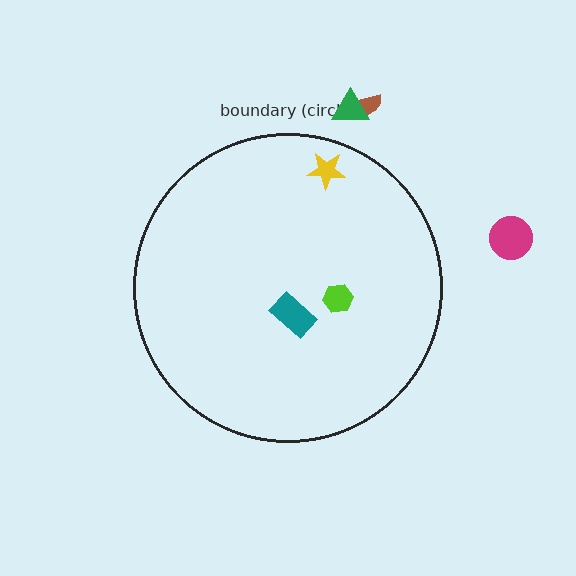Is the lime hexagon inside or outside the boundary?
Inside.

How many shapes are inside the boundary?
3 inside, 3 outside.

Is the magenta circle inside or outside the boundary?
Outside.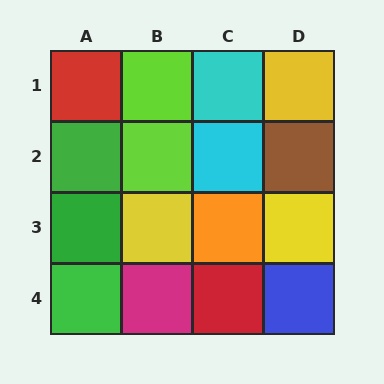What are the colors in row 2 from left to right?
Green, lime, cyan, brown.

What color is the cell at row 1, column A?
Red.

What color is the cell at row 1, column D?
Yellow.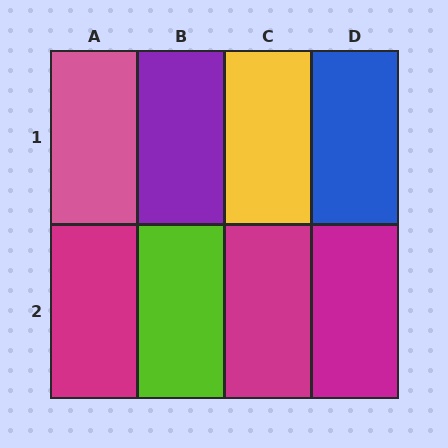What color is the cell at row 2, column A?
Magenta.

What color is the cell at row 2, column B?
Lime.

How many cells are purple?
1 cell is purple.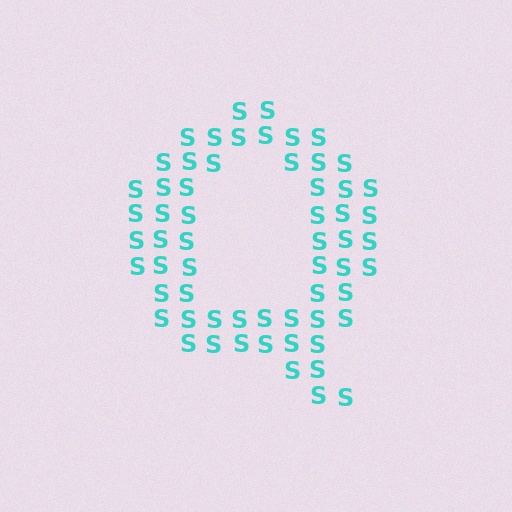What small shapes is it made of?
It is made of small letter S's.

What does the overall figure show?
The overall figure shows the letter Q.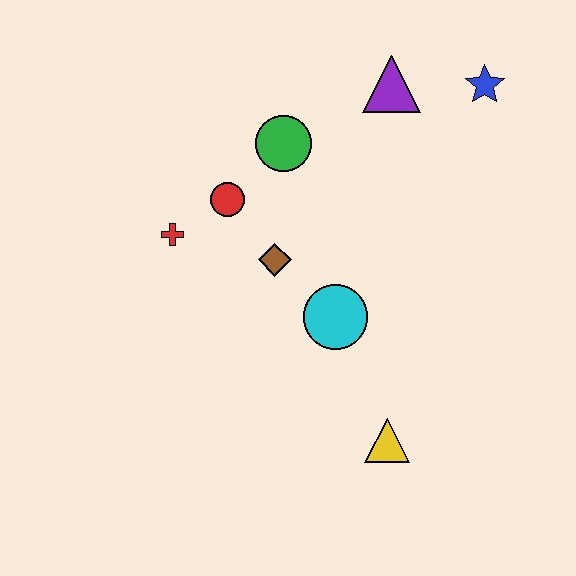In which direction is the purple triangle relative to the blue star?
The purple triangle is to the left of the blue star.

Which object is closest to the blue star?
The purple triangle is closest to the blue star.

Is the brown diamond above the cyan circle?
Yes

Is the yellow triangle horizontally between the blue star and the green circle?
Yes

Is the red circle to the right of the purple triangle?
No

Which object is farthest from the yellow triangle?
The blue star is farthest from the yellow triangle.